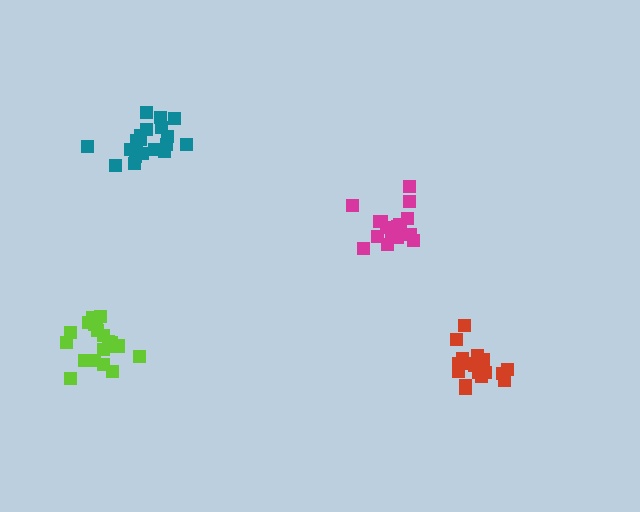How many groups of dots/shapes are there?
There are 4 groups.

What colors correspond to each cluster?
The clusters are colored: red, lime, teal, magenta.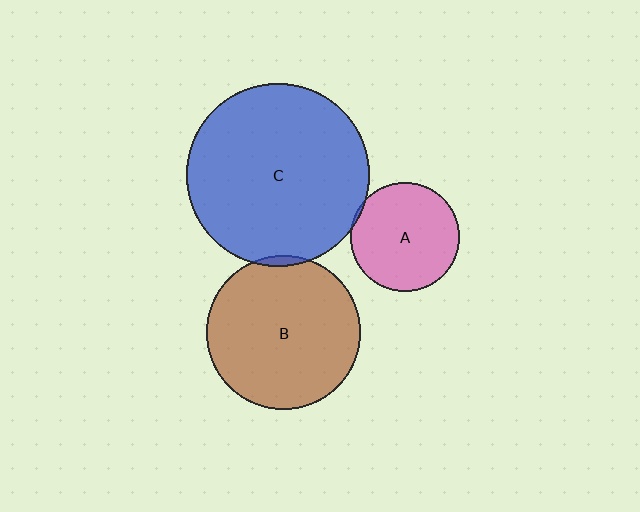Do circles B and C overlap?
Yes.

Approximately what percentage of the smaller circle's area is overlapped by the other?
Approximately 5%.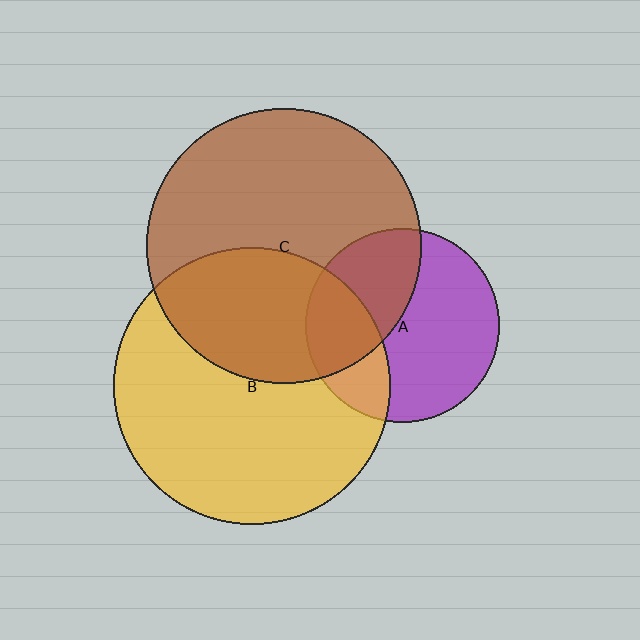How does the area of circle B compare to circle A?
Approximately 2.0 times.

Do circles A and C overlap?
Yes.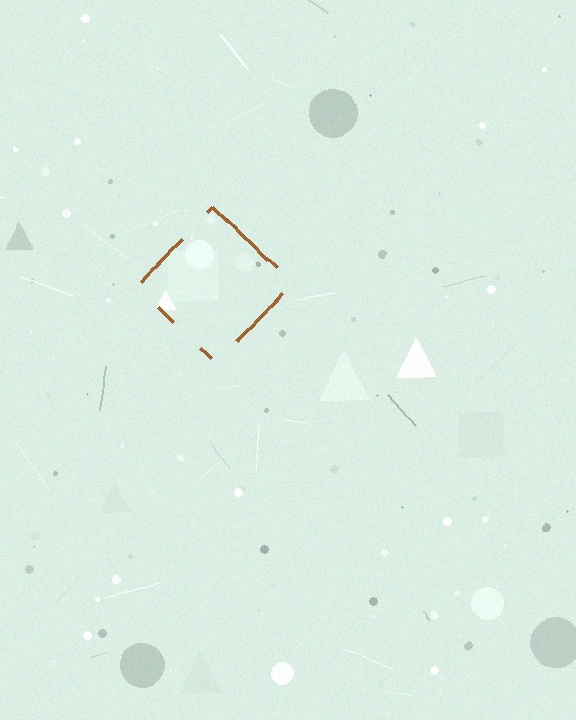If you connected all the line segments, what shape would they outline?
They would outline a diamond.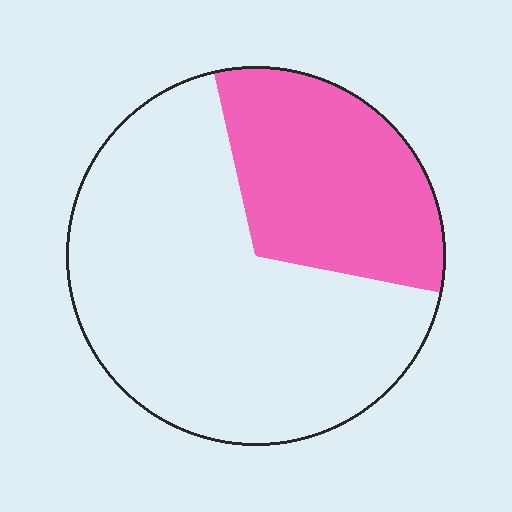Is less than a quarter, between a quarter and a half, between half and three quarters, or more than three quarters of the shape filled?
Between a quarter and a half.